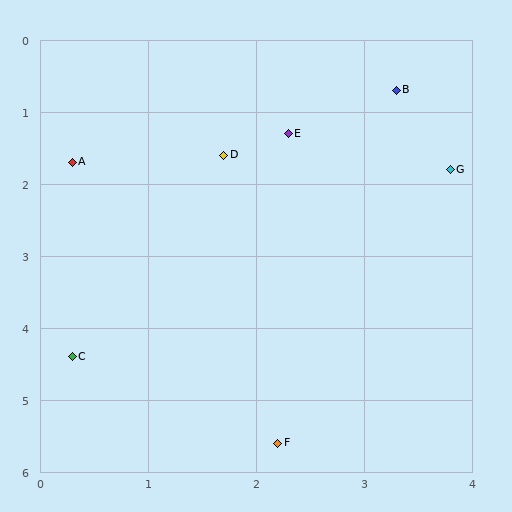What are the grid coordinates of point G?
Point G is at approximately (3.8, 1.8).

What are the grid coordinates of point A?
Point A is at approximately (0.3, 1.7).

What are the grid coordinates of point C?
Point C is at approximately (0.3, 4.4).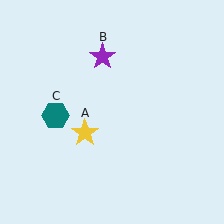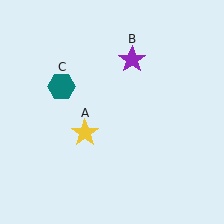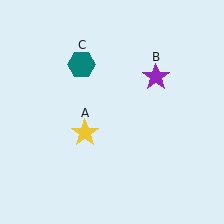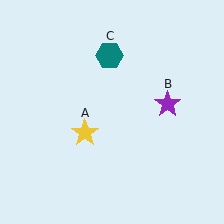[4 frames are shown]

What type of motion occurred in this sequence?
The purple star (object B), teal hexagon (object C) rotated clockwise around the center of the scene.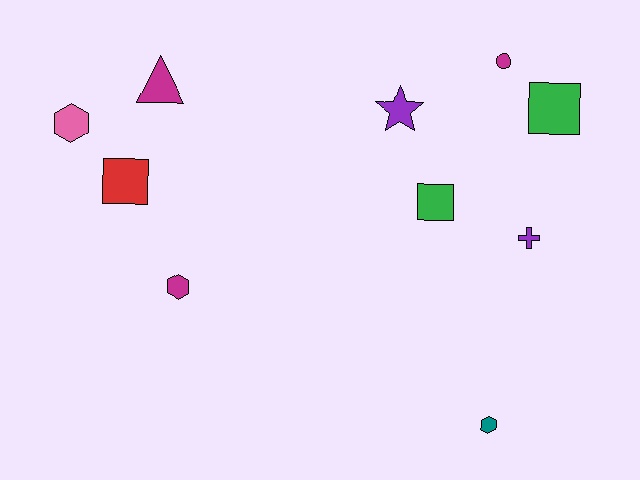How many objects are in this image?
There are 10 objects.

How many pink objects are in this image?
There is 1 pink object.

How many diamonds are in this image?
There are no diamonds.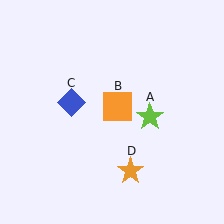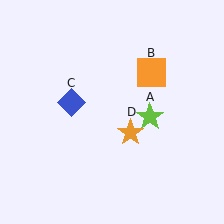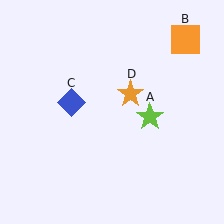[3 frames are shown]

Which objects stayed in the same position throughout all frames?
Lime star (object A) and blue diamond (object C) remained stationary.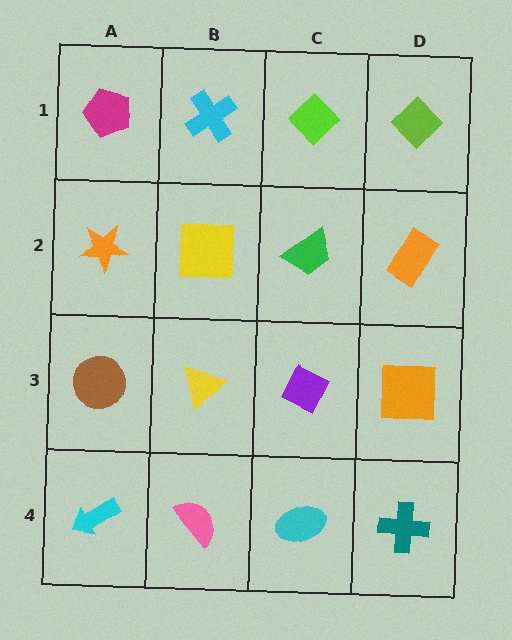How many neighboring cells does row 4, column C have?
3.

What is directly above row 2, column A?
A magenta pentagon.